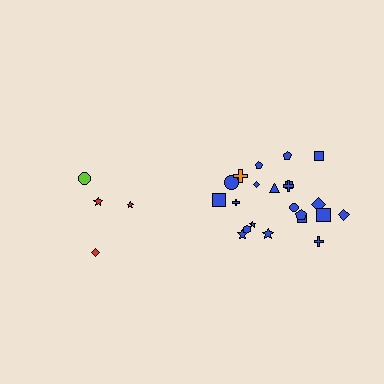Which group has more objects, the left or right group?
The right group.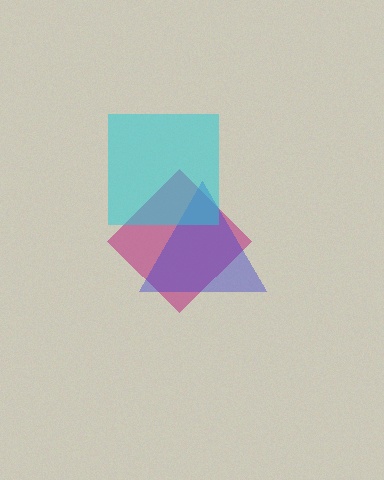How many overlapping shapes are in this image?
There are 3 overlapping shapes in the image.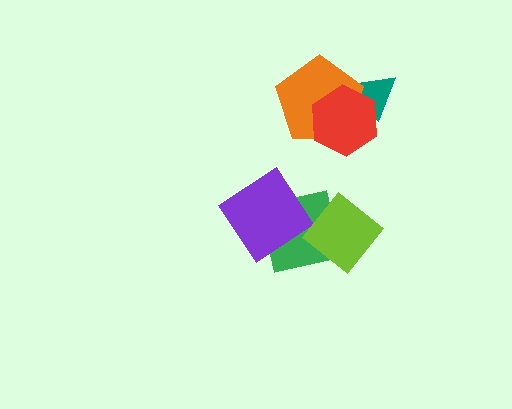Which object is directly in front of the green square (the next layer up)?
The purple diamond is directly in front of the green square.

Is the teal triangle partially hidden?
Yes, it is partially covered by another shape.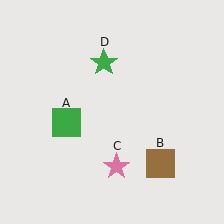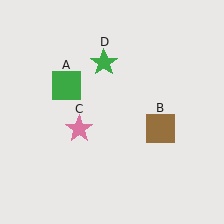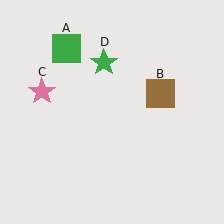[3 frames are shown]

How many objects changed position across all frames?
3 objects changed position: green square (object A), brown square (object B), pink star (object C).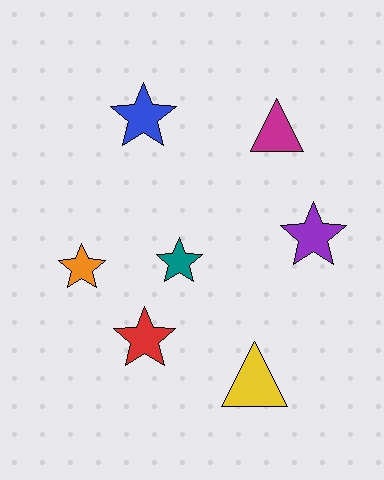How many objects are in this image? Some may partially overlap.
There are 7 objects.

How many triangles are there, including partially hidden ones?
There are 2 triangles.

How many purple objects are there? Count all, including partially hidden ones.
There is 1 purple object.